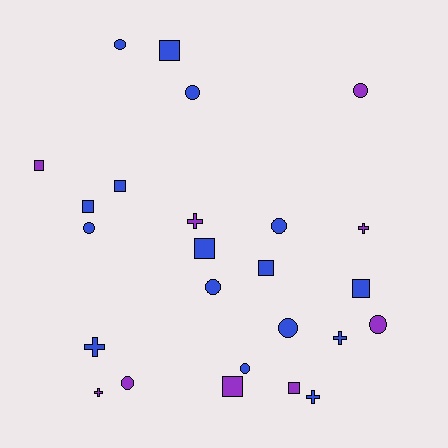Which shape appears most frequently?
Circle, with 10 objects.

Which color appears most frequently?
Blue, with 16 objects.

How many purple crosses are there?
There are 3 purple crosses.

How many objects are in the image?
There are 25 objects.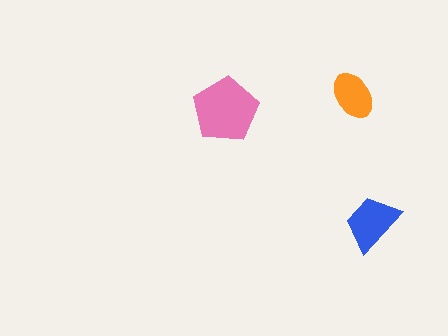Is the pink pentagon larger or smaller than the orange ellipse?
Larger.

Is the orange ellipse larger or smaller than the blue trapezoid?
Smaller.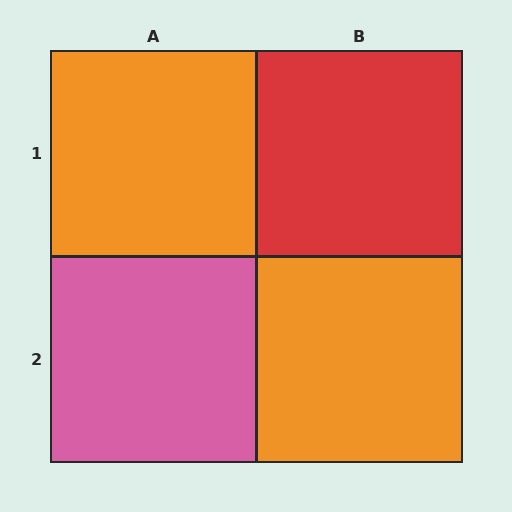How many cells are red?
1 cell is red.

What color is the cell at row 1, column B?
Red.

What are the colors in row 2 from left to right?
Pink, orange.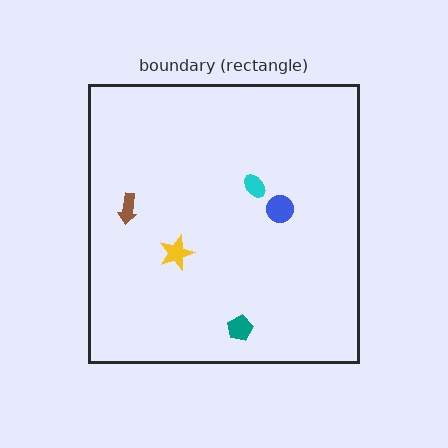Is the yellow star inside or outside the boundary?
Inside.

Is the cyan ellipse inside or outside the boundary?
Inside.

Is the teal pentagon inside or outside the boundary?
Inside.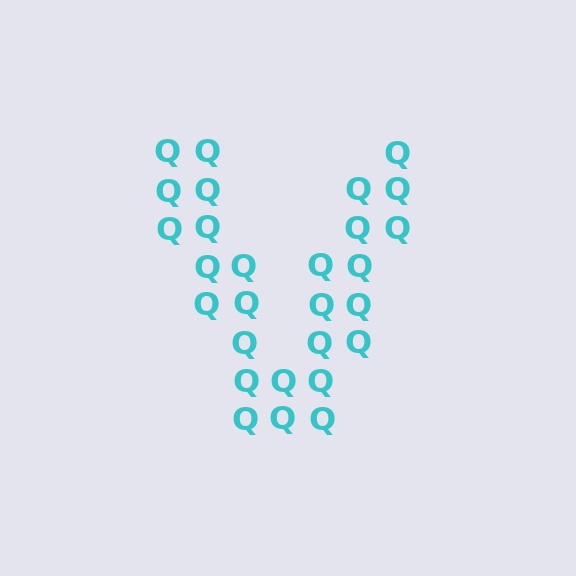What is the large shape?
The large shape is the letter V.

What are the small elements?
The small elements are letter Q's.